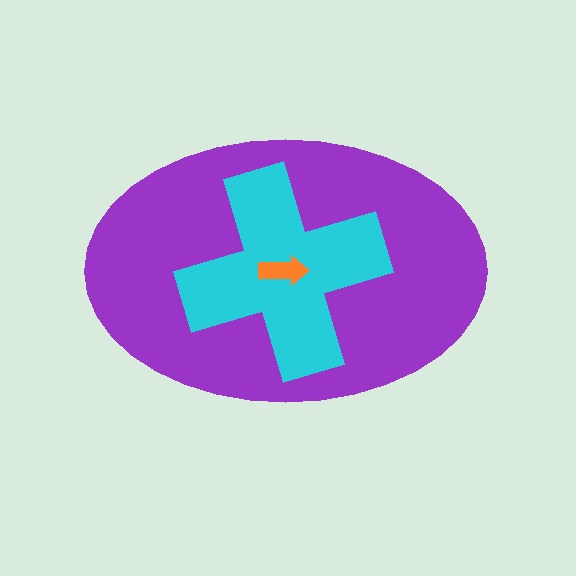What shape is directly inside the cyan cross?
The orange arrow.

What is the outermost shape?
The purple ellipse.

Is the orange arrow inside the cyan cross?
Yes.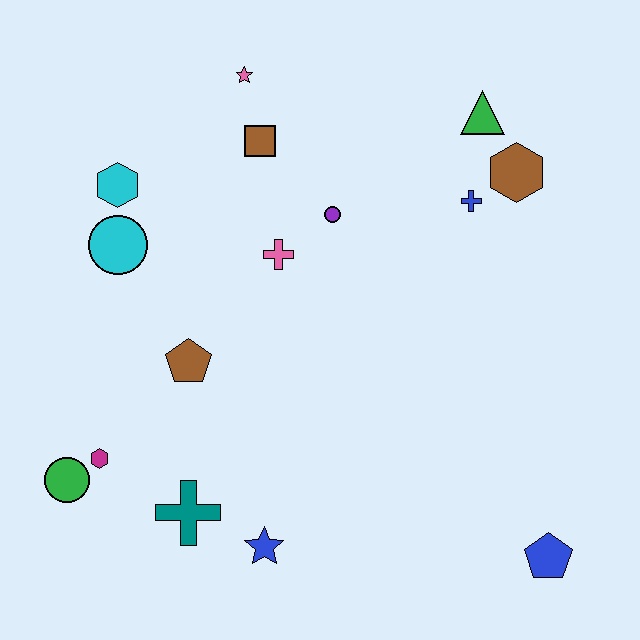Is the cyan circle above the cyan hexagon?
No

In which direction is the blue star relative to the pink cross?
The blue star is below the pink cross.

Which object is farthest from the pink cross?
The blue pentagon is farthest from the pink cross.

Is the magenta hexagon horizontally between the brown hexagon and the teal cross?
No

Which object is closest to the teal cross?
The blue star is closest to the teal cross.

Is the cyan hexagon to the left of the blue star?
Yes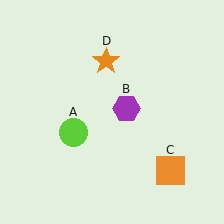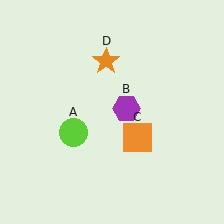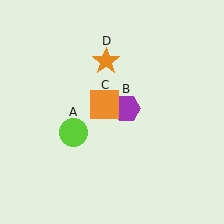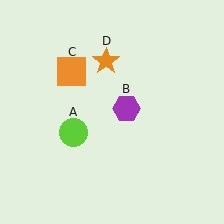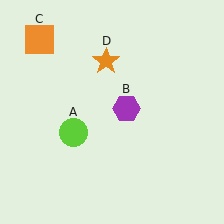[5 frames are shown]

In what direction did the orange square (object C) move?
The orange square (object C) moved up and to the left.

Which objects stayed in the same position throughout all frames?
Lime circle (object A) and purple hexagon (object B) and orange star (object D) remained stationary.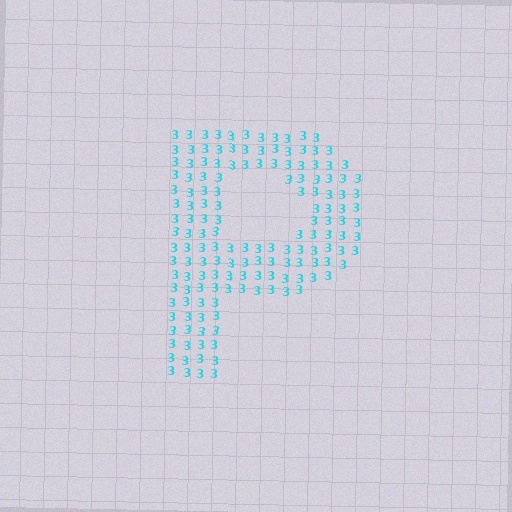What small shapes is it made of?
It is made of small digit 3's.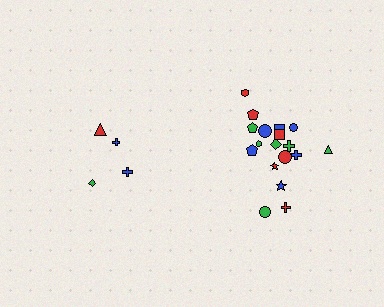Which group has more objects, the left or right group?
The right group.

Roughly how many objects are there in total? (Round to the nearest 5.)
Roughly 20 objects in total.